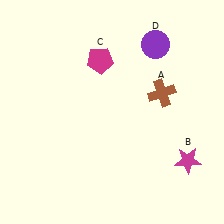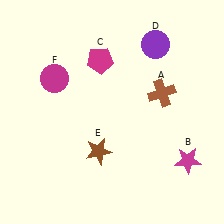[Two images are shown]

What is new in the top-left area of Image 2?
A magenta circle (F) was added in the top-left area of Image 2.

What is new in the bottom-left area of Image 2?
A brown star (E) was added in the bottom-left area of Image 2.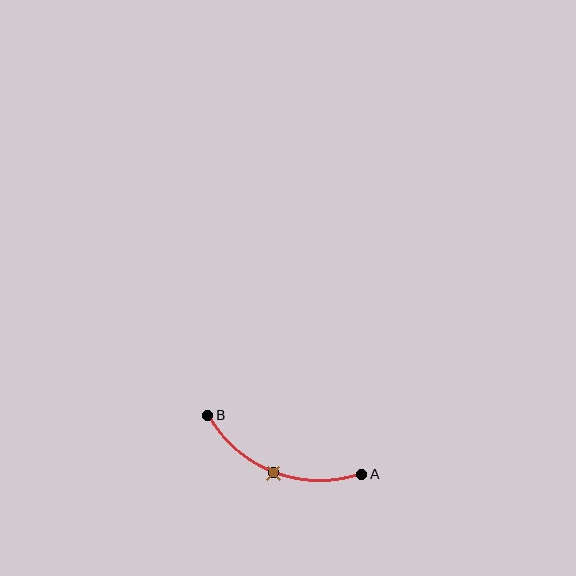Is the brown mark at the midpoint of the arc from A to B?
Yes. The brown mark lies on the arc at equal arc-length from both A and B — it is the arc midpoint.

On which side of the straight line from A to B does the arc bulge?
The arc bulges below the straight line connecting A and B.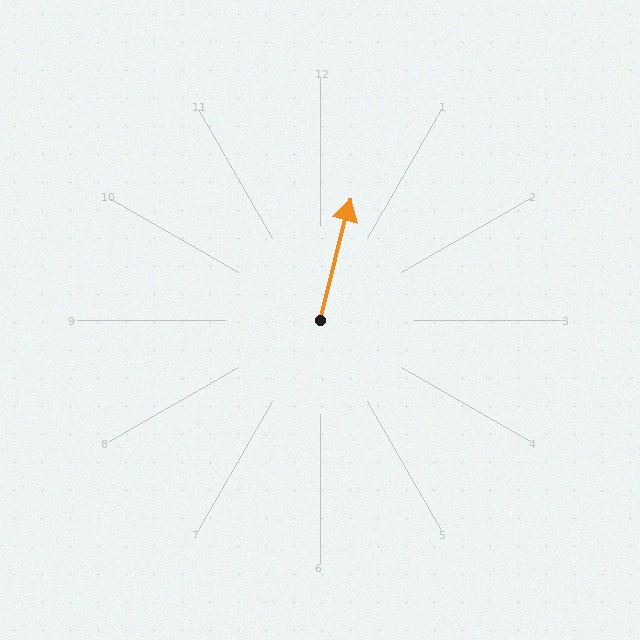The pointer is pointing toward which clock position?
Roughly 12 o'clock.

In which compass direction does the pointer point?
North.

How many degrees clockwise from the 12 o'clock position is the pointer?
Approximately 14 degrees.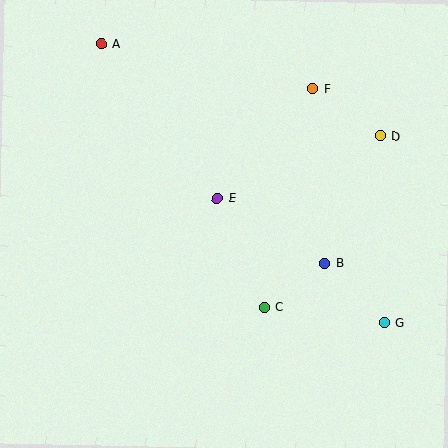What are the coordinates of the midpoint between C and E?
The midpoint between C and E is at (241, 253).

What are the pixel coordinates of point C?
Point C is at (264, 307).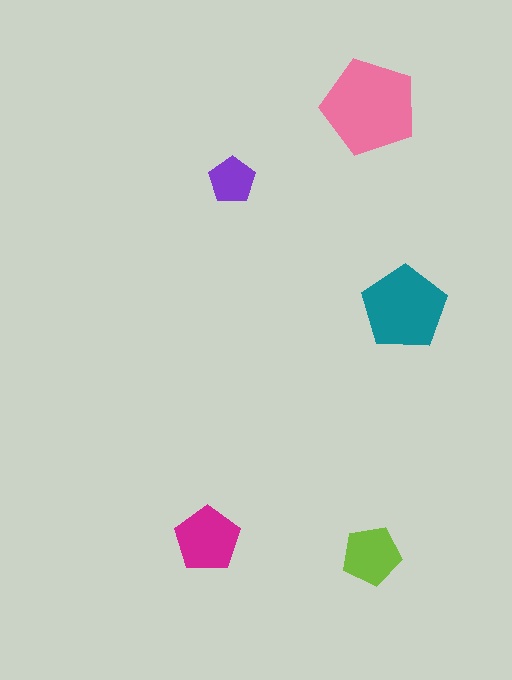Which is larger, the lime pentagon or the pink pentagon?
The pink one.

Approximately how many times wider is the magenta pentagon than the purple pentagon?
About 1.5 times wider.